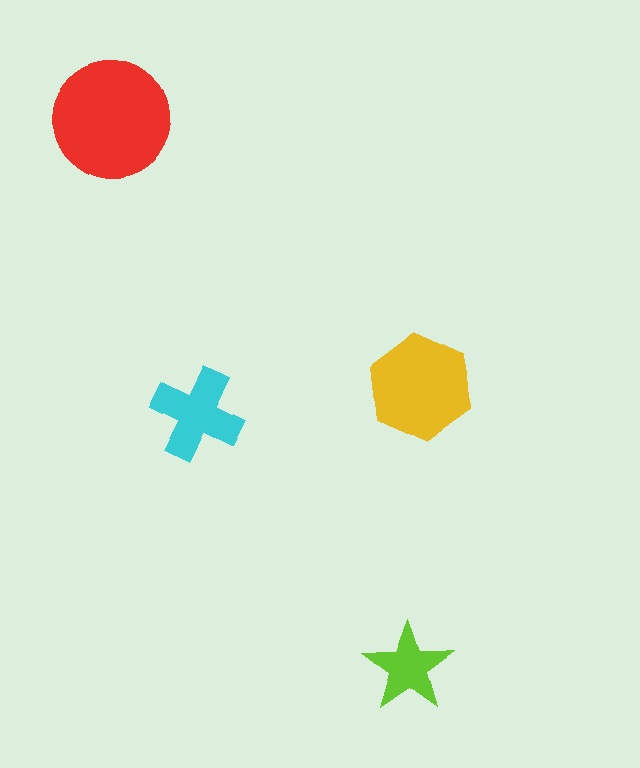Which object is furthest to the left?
The red circle is leftmost.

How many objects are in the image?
There are 4 objects in the image.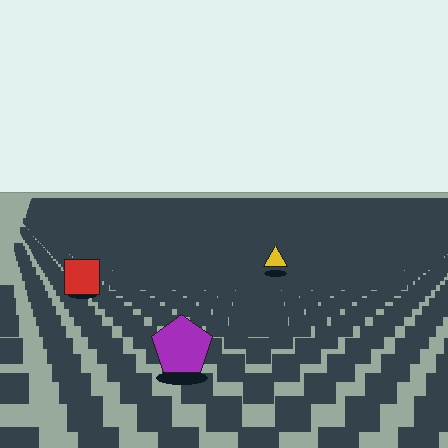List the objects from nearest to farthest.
From nearest to farthest: the purple pentagon, the red square, the yellow triangle.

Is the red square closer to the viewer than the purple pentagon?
No. The purple pentagon is closer — you can tell from the texture gradient: the ground texture is coarser near it.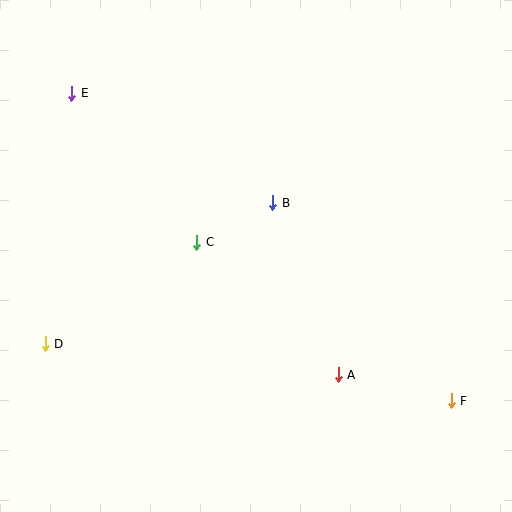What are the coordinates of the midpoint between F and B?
The midpoint between F and B is at (362, 302).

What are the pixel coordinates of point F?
Point F is at (451, 401).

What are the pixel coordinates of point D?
Point D is at (45, 344).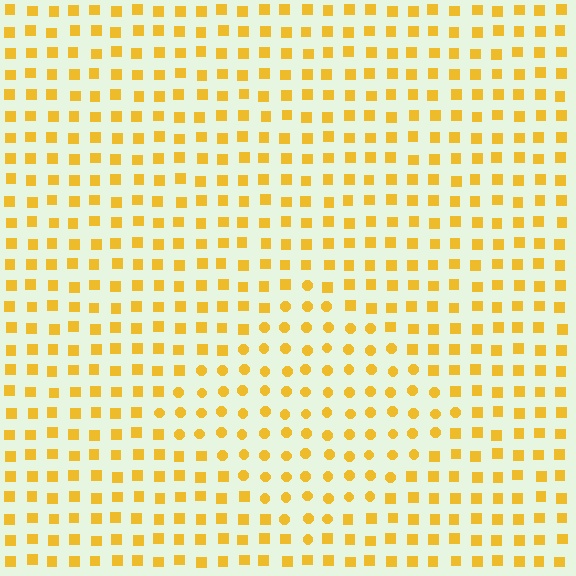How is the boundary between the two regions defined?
The boundary is defined by a change in element shape: circles inside vs. squares outside. All elements share the same color and spacing.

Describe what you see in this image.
The image is filled with small yellow elements arranged in a uniform grid. A diamond-shaped region contains circles, while the surrounding area contains squares. The boundary is defined purely by the change in element shape.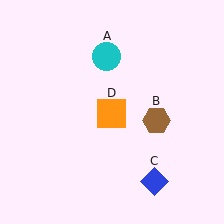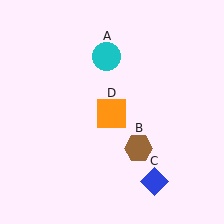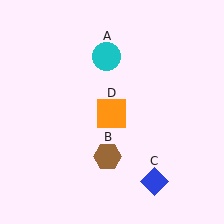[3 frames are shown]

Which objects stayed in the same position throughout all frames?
Cyan circle (object A) and blue diamond (object C) and orange square (object D) remained stationary.